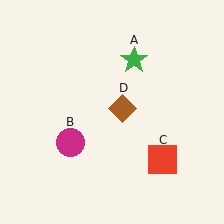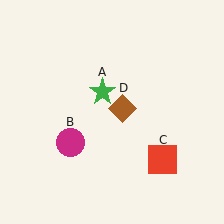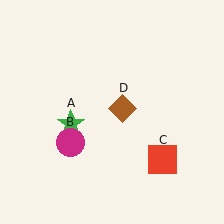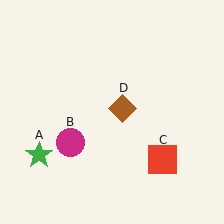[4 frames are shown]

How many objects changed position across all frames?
1 object changed position: green star (object A).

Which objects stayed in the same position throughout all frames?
Magenta circle (object B) and red square (object C) and brown diamond (object D) remained stationary.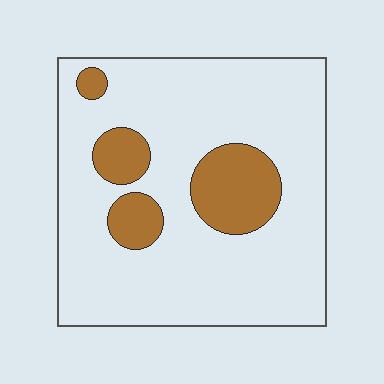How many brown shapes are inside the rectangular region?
4.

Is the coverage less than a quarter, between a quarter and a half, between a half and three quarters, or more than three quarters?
Less than a quarter.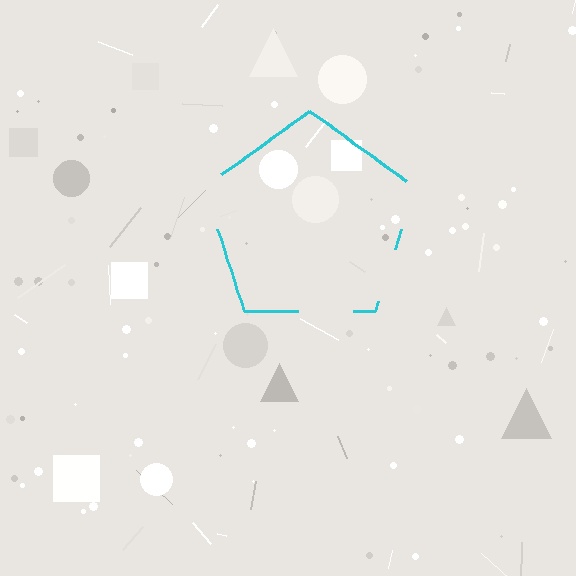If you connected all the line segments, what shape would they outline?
They would outline a pentagon.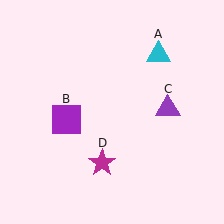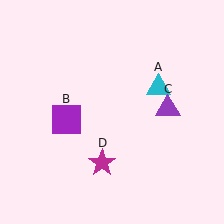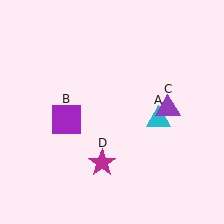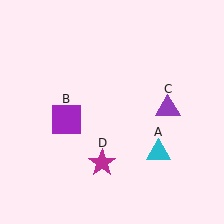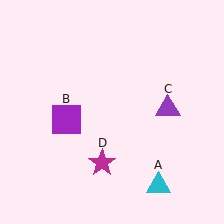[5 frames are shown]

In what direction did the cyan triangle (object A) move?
The cyan triangle (object A) moved down.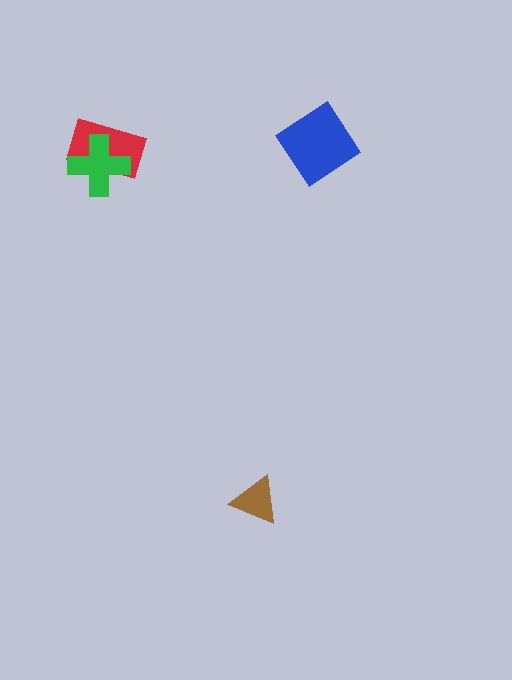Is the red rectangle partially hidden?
Yes, it is partially covered by another shape.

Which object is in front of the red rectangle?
The green cross is in front of the red rectangle.